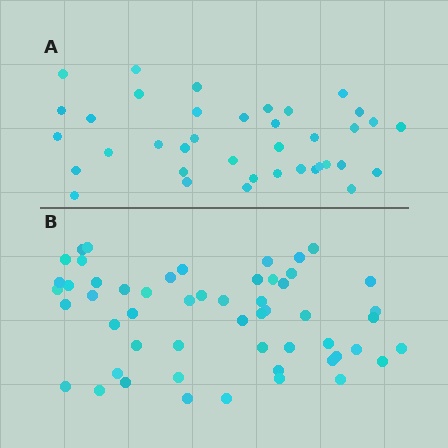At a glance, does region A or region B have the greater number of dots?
Region B (the bottom region) has more dots.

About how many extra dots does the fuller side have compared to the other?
Region B has approximately 15 more dots than region A.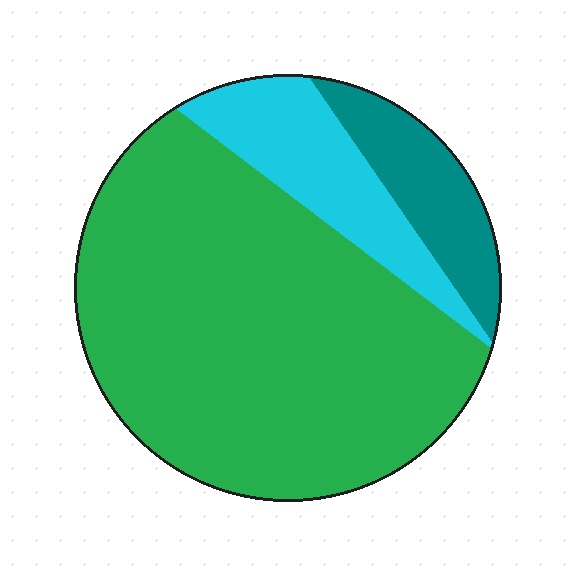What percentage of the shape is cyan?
Cyan covers 16% of the shape.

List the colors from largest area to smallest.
From largest to smallest: green, cyan, teal.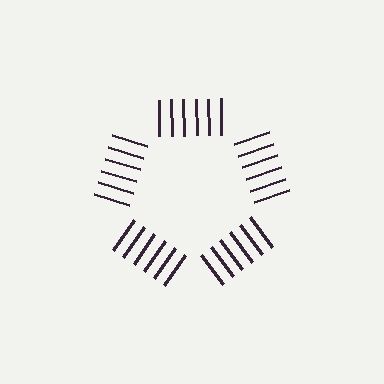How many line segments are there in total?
30 — 6 along each of the 5 edges.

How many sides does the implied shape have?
5 sides — the line-ends trace a pentagon.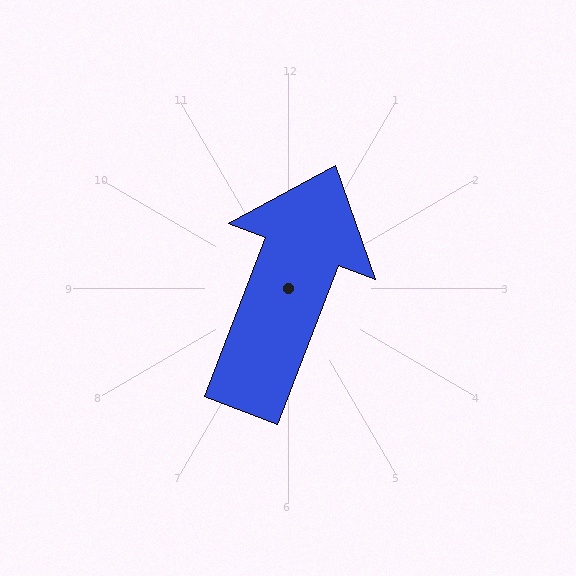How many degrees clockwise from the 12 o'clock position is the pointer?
Approximately 21 degrees.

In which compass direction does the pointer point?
North.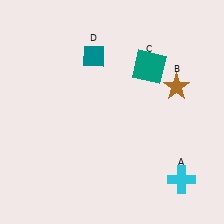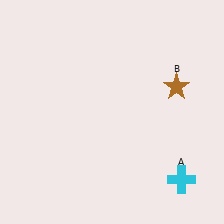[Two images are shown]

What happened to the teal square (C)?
The teal square (C) was removed in Image 2. It was in the top-right area of Image 1.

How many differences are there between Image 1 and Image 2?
There are 2 differences between the two images.